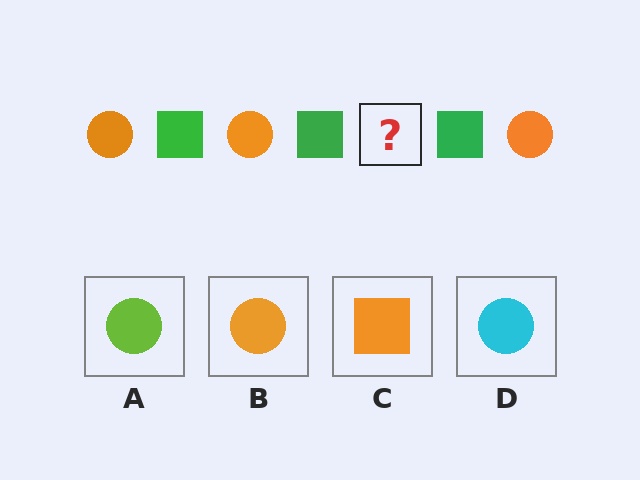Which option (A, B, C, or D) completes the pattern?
B.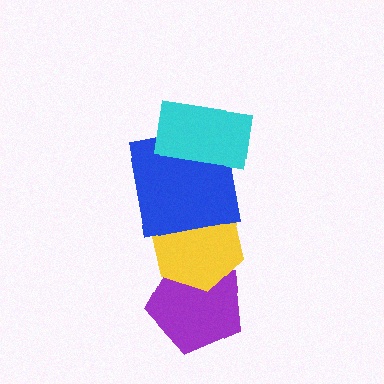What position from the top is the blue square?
The blue square is 2nd from the top.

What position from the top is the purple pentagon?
The purple pentagon is 4th from the top.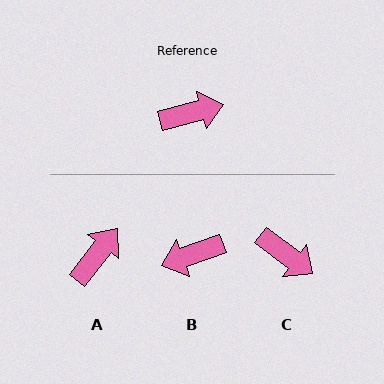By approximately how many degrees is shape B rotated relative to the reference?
Approximately 175 degrees clockwise.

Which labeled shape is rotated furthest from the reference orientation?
B, about 175 degrees away.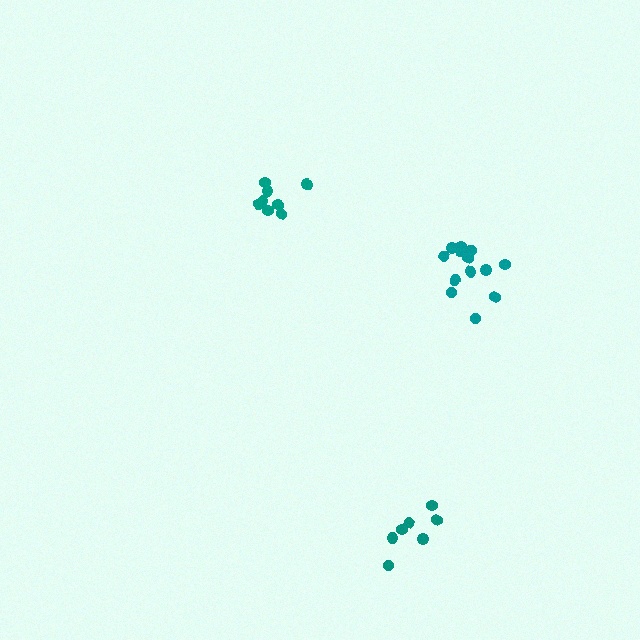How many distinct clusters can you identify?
There are 3 distinct clusters.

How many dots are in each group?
Group 1: 8 dots, Group 2: 13 dots, Group 3: 7 dots (28 total).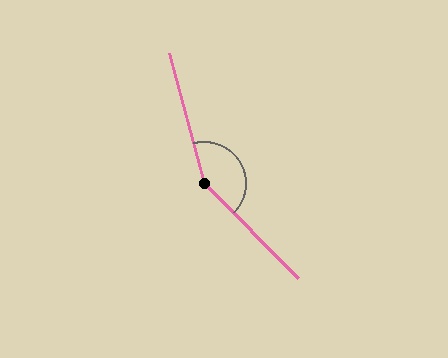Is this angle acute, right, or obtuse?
It is obtuse.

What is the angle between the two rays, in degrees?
Approximately 150 degrees.